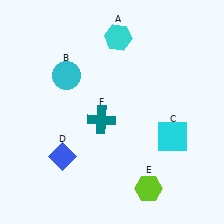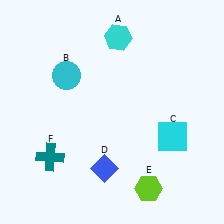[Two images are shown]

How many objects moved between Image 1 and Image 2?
2 objects moved between the two images.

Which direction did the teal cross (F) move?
The teal cross (F) moved left.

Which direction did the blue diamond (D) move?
The blue diamond (D) moved right.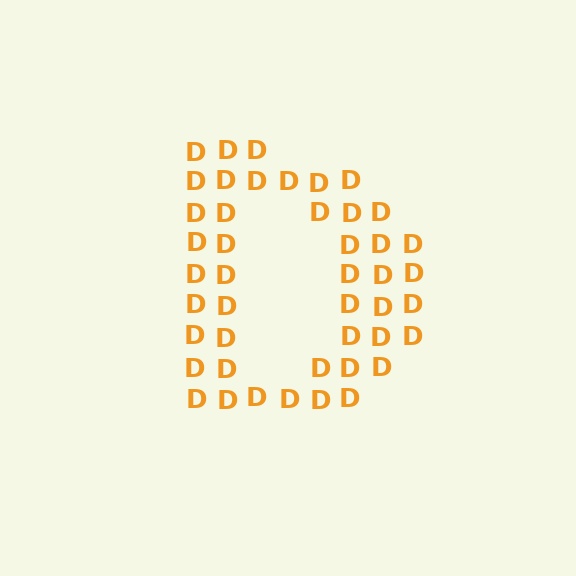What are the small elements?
The small elements are letter D's.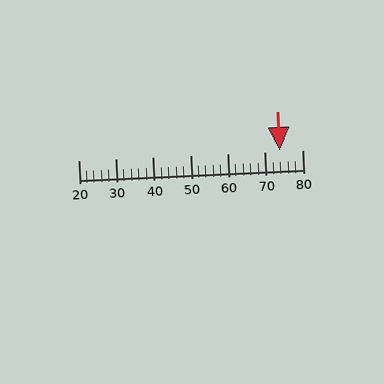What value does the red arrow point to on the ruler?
The red arrow points to approximately 74.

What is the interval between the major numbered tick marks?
The major tick marks are spaced 10 units apart.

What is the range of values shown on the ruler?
The ruler shows values from 20 to 80.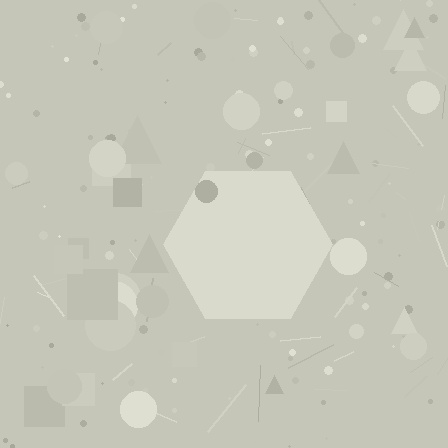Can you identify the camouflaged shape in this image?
The camouflaged shape is a hexagon.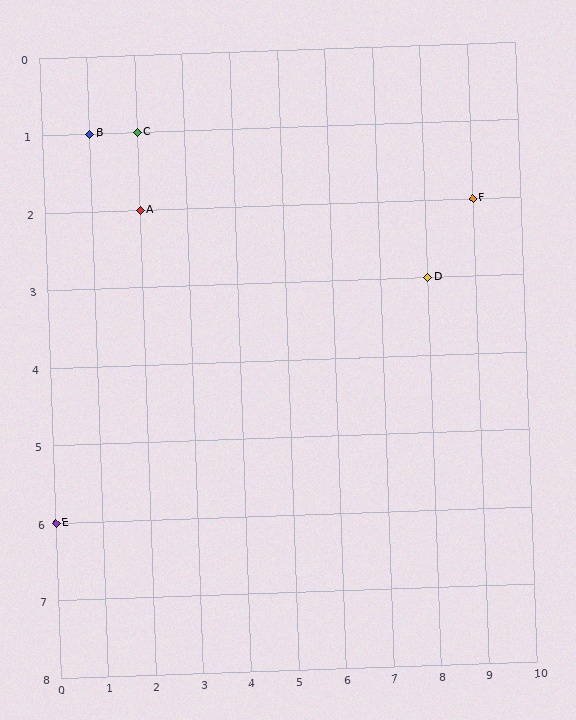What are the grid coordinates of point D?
Point D is at grid coordinates (8, 3).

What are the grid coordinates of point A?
Point A is at grid coordinates (2, 2).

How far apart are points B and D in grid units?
Points B and D are 7 columns and 2 rows apart (about 7.3 grid units diagonally).